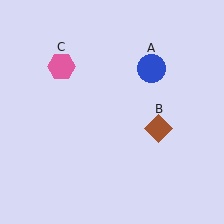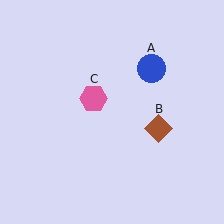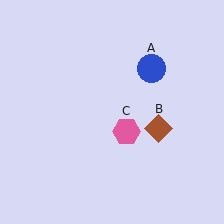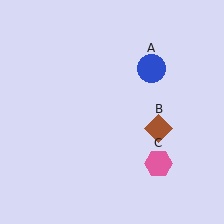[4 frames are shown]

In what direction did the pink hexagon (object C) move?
The pink hexagon (object C) moved down and to the right.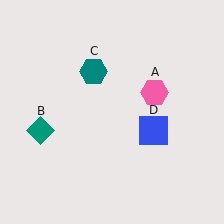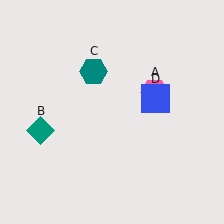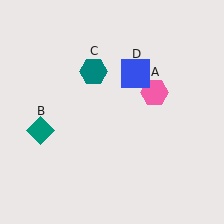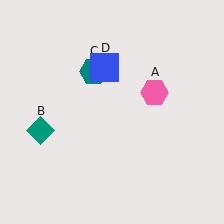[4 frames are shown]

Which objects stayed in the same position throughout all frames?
Pink hexagon (object A) and teal diamond (object B) and teal hexagon (object C) remained stationary.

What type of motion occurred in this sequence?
The blue square (object D) rotated counterclockwise around the center of the scene.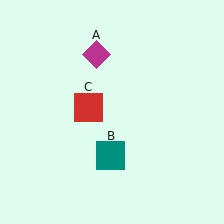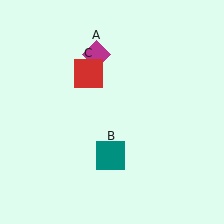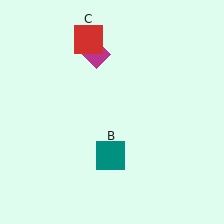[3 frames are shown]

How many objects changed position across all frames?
1 object changed position: red square (object C).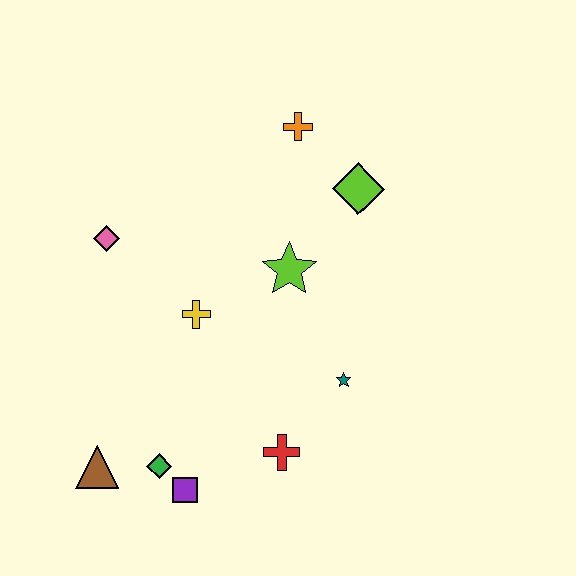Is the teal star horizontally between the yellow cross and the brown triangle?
No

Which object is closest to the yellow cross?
The lime star is closest to the yellow cross.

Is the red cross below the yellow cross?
Yes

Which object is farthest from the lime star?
The brown triangle is farthest from the lime star.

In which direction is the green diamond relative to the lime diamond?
The green diamond is below the lime diamond.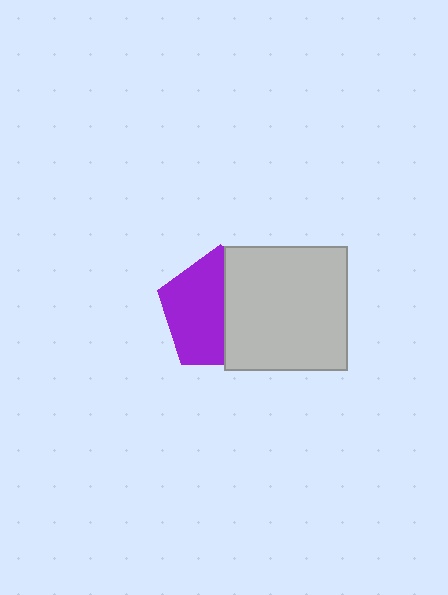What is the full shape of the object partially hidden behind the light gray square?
The partially hidden object is a purple pentagon.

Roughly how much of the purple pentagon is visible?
About half of it is visible (roughly 53%).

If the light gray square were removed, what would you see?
You would see the complete purple pentagon.